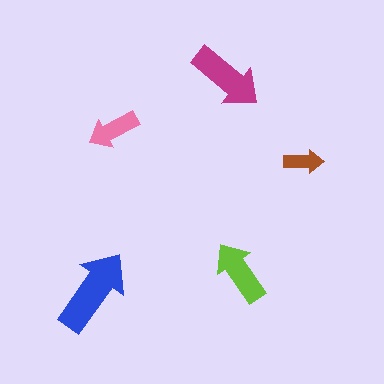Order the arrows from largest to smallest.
the blue one, the magenta one, the lime one, the pink one, the brown one.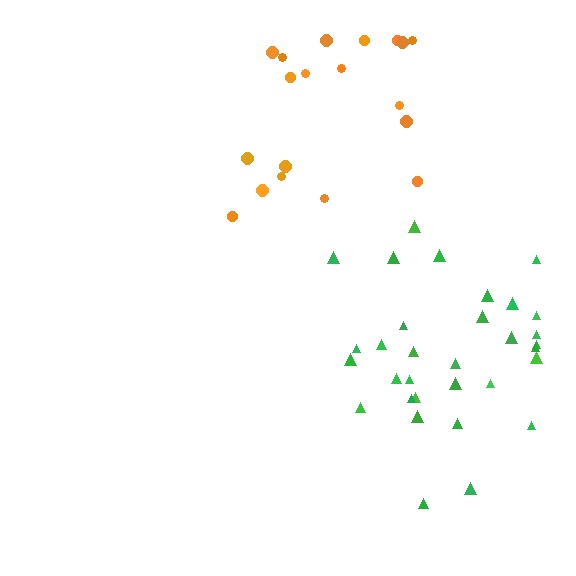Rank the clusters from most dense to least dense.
green, orange.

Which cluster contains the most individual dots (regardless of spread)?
Green (32).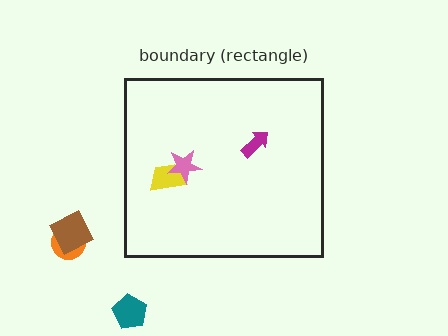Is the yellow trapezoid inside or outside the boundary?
Inside.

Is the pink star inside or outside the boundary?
Inside.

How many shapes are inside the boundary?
3 inside, 3 outside.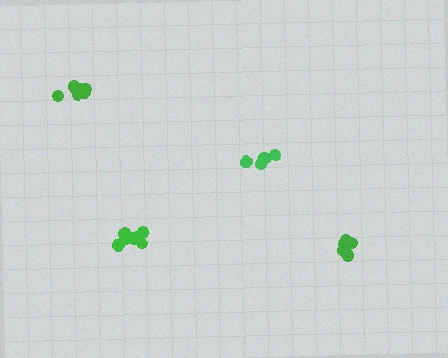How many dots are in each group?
Group 1: 8 dots, Group 2: 7 dots, Group 3: 7 dots, Group 4: 5 dots (27 total).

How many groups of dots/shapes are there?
There are 4 groups.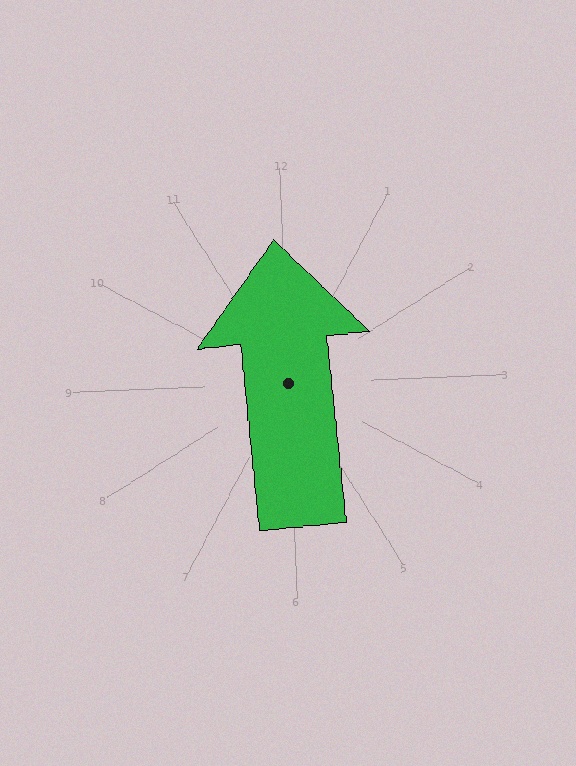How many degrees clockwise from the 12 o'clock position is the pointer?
Approximately 356 degrees.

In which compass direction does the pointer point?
North.